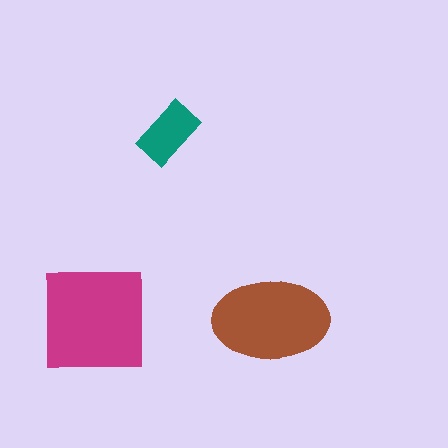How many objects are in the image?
There are 3 objects in the image.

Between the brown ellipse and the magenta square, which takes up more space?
The magenta square.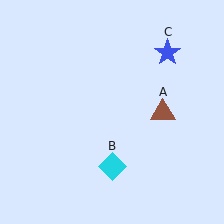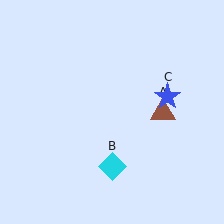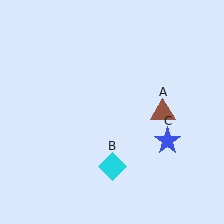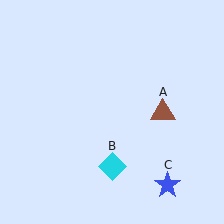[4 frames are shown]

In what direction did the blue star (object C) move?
The blue star (object C) moved down.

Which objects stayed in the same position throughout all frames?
Brown triangle (object A) and cyan diamond (object B) remained stationary.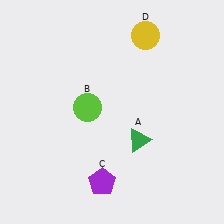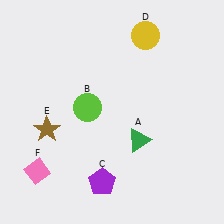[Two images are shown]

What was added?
A brown star (E), a pink diamond (F) were added in Image 2.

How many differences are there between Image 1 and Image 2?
There are 2 differences between the two images.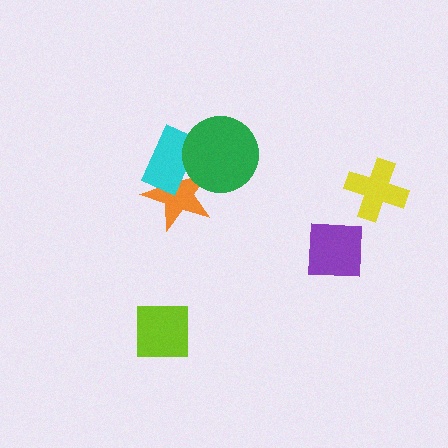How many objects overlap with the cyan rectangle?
2 objects overlap with the cyan rectangle.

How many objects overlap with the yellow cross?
0 objects overlap with the yellow cross.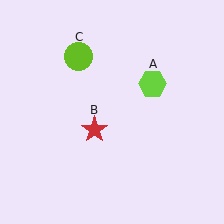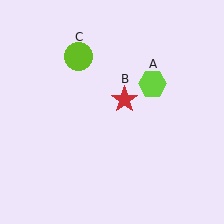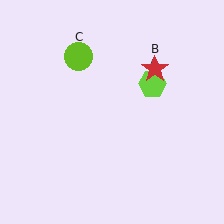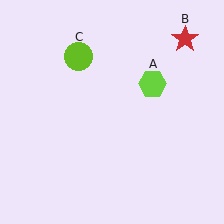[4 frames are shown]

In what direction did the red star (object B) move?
The red star (object B) moved up and to the right.